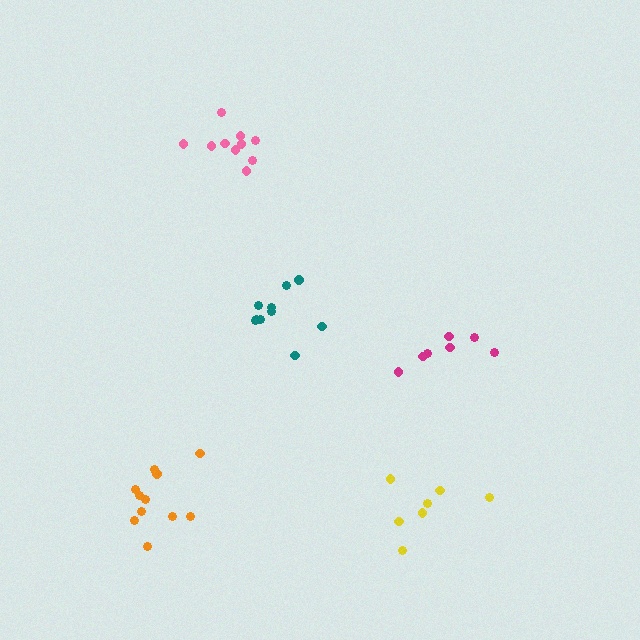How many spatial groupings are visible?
There are 5 spatial groupings.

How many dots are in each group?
Group 1: 10 dots, Group 2: 7 dots, Group 3: 7 dots, Group 4: 12 dots, Group 5: 10 dots (46 total).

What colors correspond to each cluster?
The clusters are colored: teal, magenta, yellow, orange, pink.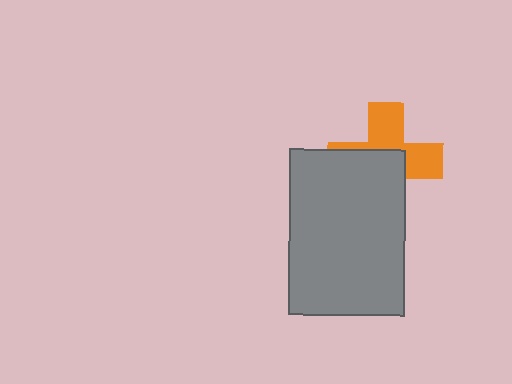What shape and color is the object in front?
The object in front is a gray rectangle.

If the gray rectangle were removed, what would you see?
You would see the complete orange cross.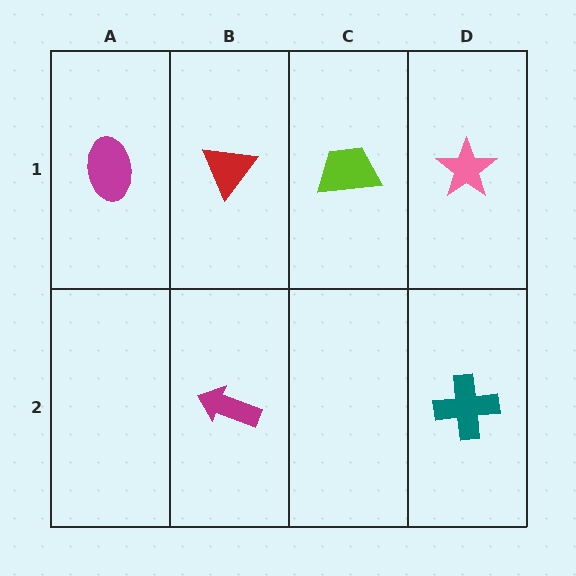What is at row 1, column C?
A lime trapezoid.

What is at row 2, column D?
A teal cross.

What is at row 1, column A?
A magenta ellipse.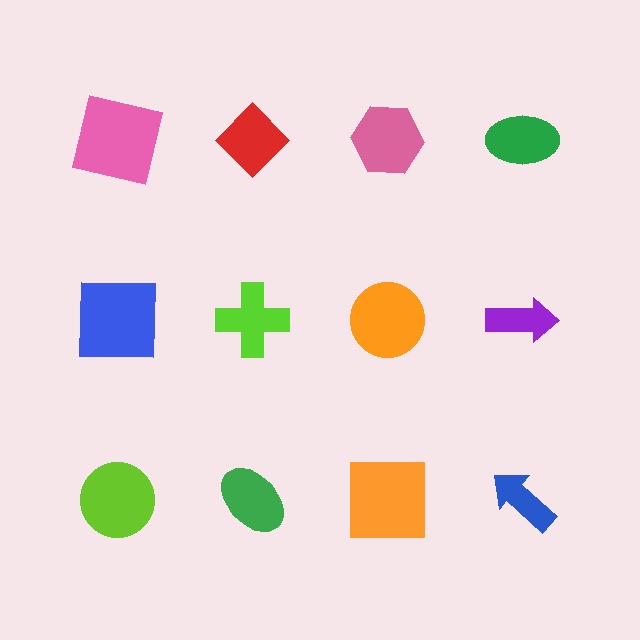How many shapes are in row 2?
4 shapes.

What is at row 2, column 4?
A purple arrow.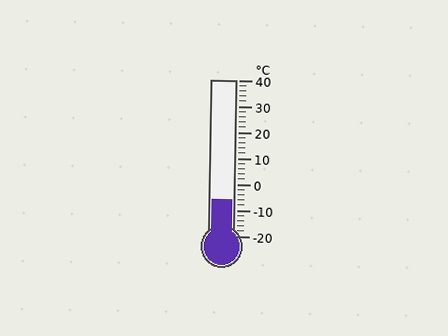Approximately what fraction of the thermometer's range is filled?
The thermometer is filled to approximately 25% of its range.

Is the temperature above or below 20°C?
The temperature is below 20°C.